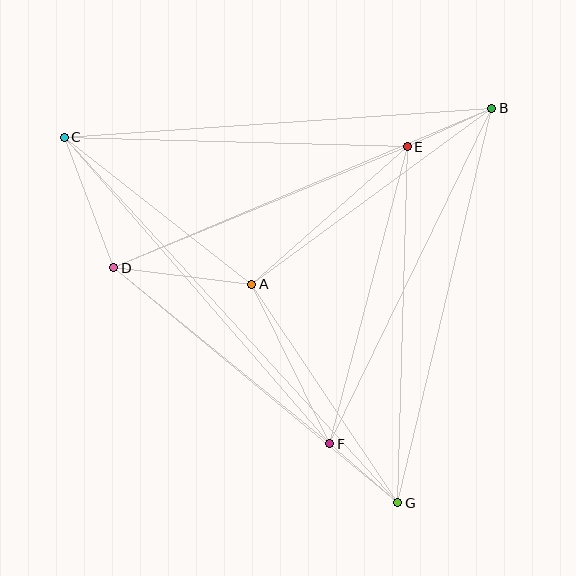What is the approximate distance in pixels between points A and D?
The distance between A and D is approximately 139 pixels.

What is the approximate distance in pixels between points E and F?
The distance between E and F is approximately 307 pixels.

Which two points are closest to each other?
Points F and G are closest to each other.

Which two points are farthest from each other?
Points C and G are farthest from each other.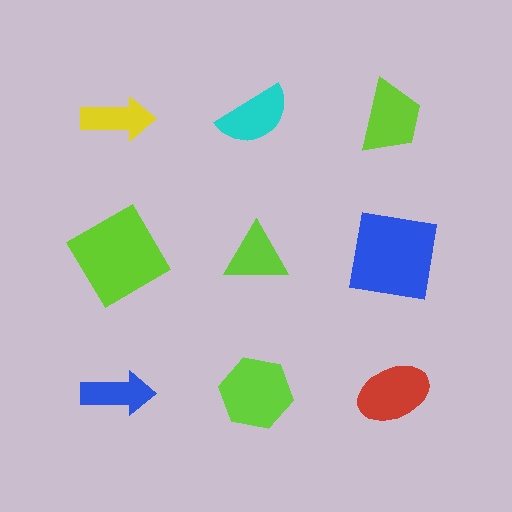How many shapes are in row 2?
3 shapes.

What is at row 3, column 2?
A lime hexagon.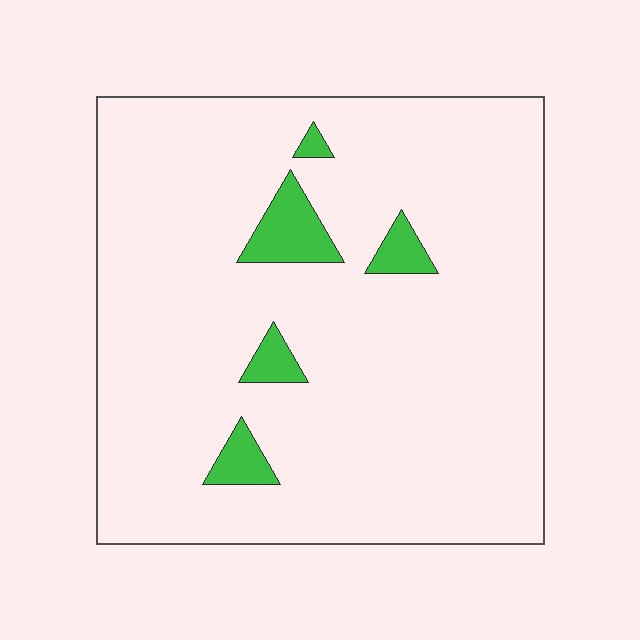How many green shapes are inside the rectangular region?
5.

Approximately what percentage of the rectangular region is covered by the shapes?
Approximately 5%.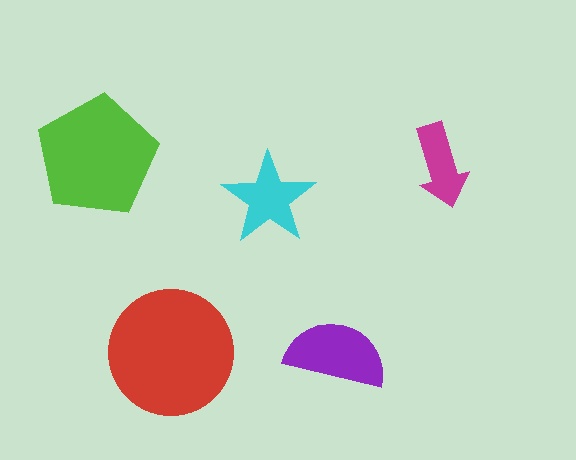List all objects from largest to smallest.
The red circle, the lime pentagon, the purple semicircle, the cyan star, the magenta arrow.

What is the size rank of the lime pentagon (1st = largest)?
2nd.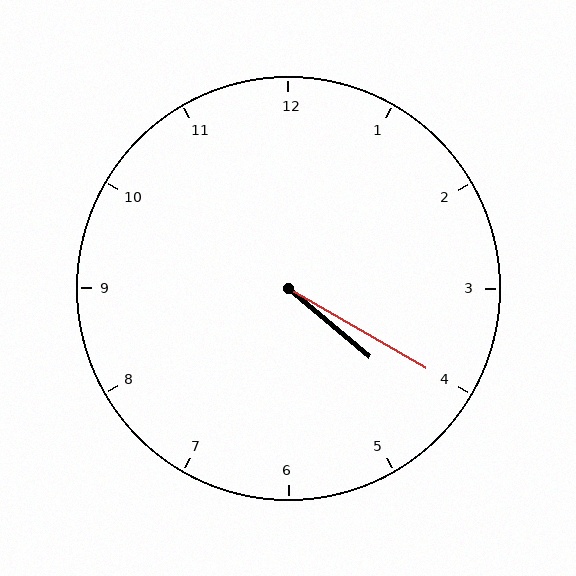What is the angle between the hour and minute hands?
Approximately 10 degrees.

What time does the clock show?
4:20.